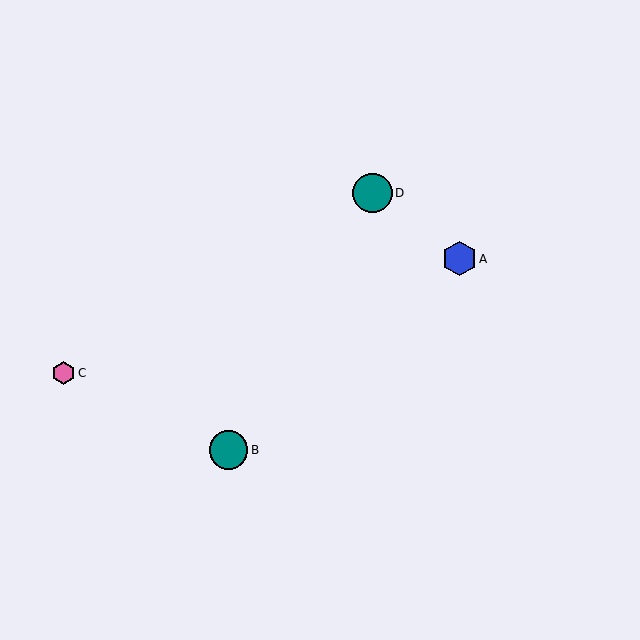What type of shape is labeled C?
Shape C is a pink hexagon.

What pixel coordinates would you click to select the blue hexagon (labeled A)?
Click at (459, 259) to select the blue hexagon A.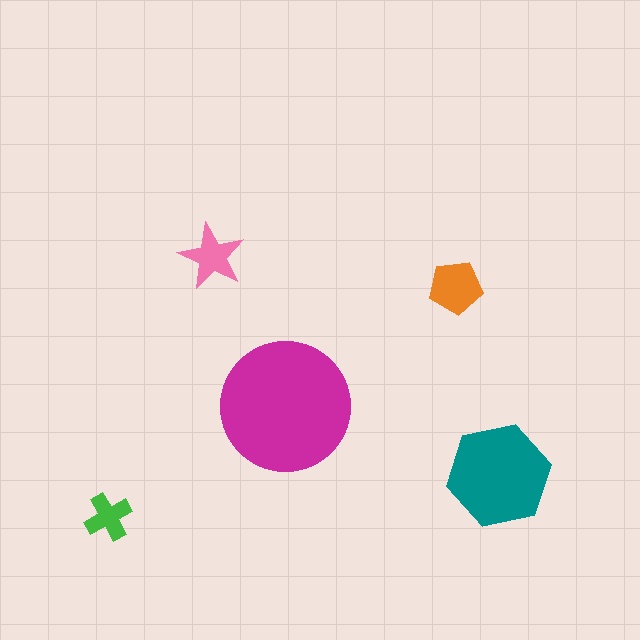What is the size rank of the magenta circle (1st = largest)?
1st.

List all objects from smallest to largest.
The green cross, the pink star, the orange pentagon, the teal hexagon, the magenta circle.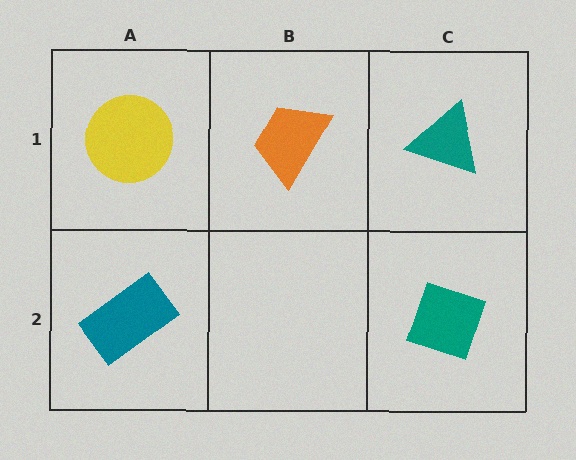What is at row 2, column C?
A teal diamond.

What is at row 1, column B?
An orange trapezoid.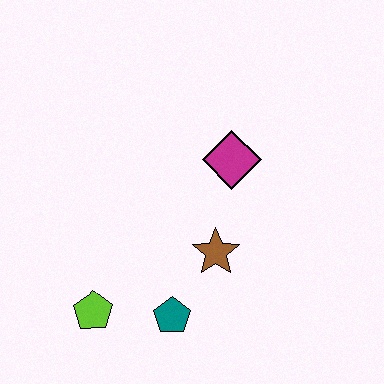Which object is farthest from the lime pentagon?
The magenta diamond is farthest from the lime pentagon.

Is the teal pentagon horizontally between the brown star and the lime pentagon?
Yes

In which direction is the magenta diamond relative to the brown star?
The magenta diamond is above the brown star.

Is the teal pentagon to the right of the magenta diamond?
No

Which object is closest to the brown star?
The teal pentagon is closest to the brown star.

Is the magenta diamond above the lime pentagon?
Yes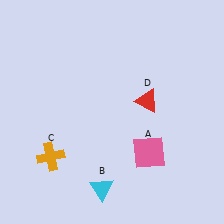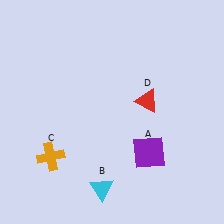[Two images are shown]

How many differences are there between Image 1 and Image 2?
There is 1 difference between the two images.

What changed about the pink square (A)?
In Image 1, A is pink. In Image 2, it changed to purple.